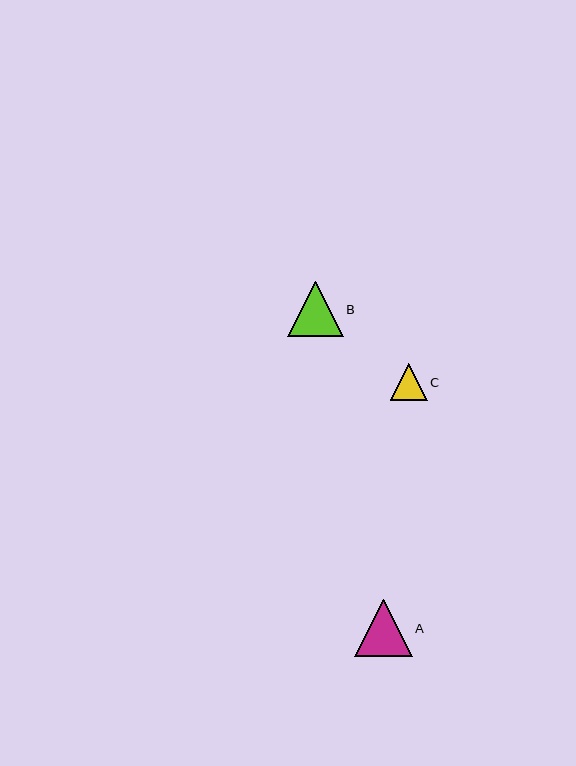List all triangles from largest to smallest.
From largest to smallest: A, B, C.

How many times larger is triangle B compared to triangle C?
Triangle B is approximately 1.5 times the size of triangle C.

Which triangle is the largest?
Triangle A is the largest with a size of approximately 57 pixels.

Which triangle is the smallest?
Triangle C is the smallest with a size of approximately 37 pixels.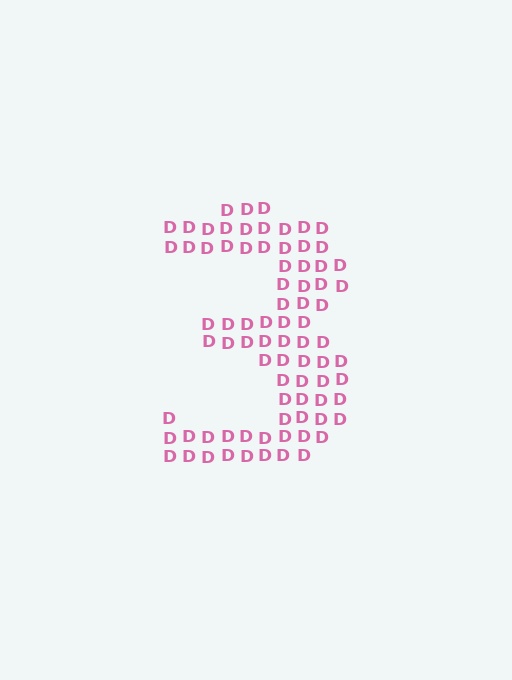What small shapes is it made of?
It is made of small letter D's.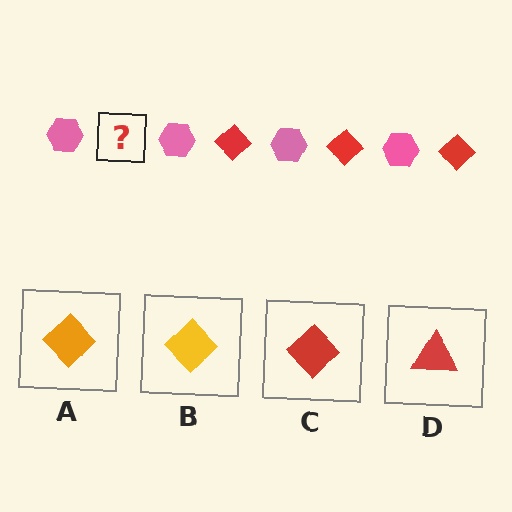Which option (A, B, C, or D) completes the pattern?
C.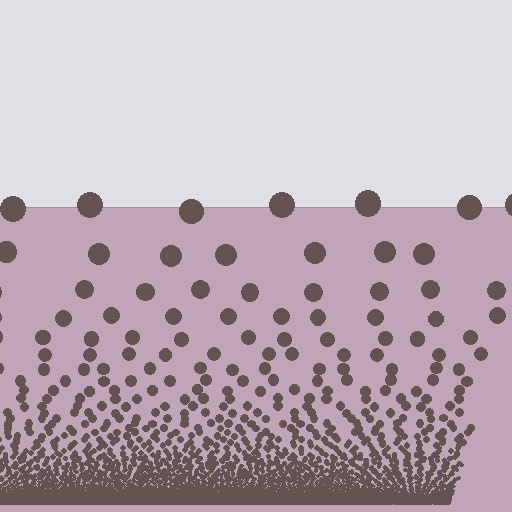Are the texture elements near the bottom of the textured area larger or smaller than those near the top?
Smaller. The gradient is inverted — elements near the bottom are smaller and denser.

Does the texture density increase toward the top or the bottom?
Density increases toward the bottom.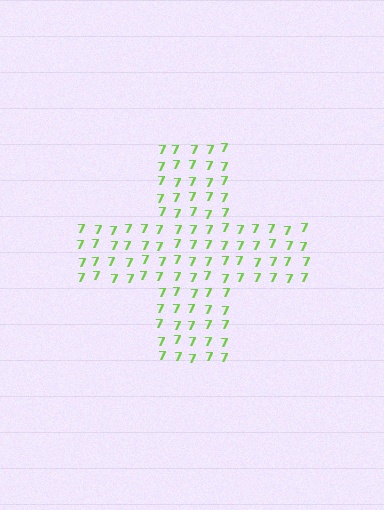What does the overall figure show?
The overall figure shows a cross.